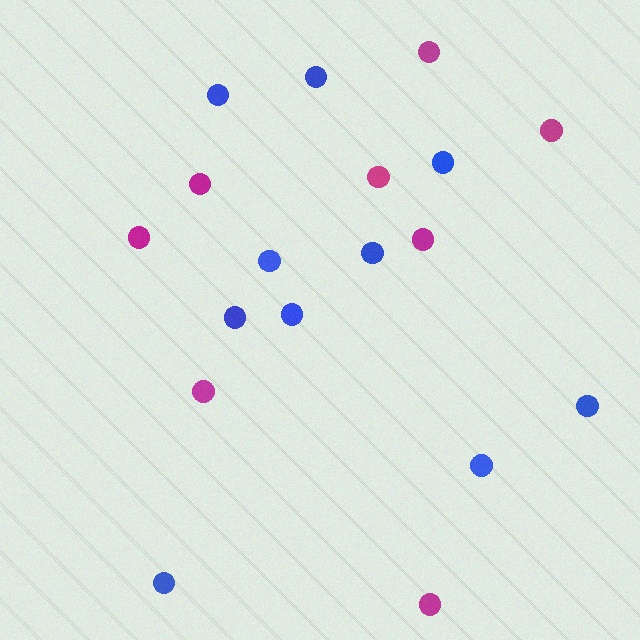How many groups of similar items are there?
There are 2 groups: one group of magenta circles (8) and one group of blue circles (10).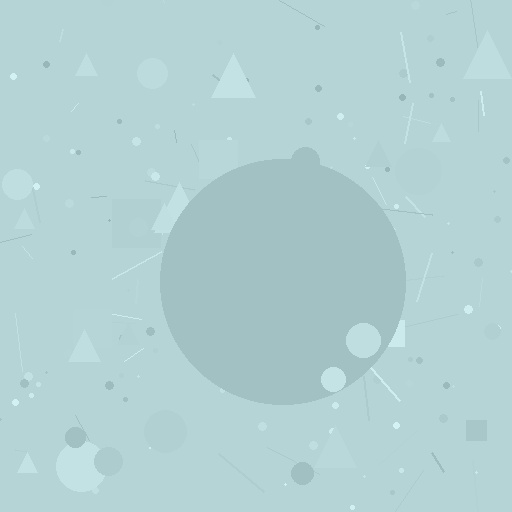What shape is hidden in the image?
A circle is hidden in the image.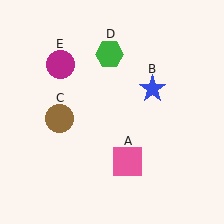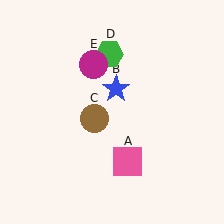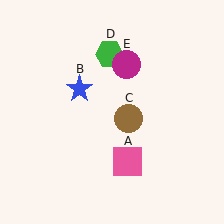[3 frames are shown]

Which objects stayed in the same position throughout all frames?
Pink square (object A) and green hexagon (object D) remained stationary.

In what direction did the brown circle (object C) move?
The brown circle (object C) moved right.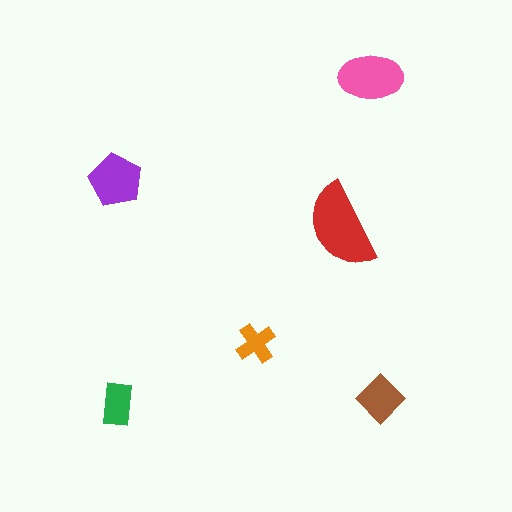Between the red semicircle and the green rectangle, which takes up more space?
The red semicircle.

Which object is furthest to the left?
The purple pentagon is leftmost.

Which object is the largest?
The red semicircle.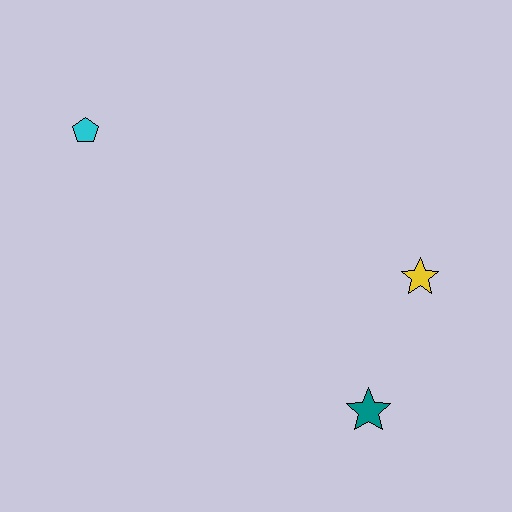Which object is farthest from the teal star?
The cyan pentagon is farthest from the teal star.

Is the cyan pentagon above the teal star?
Yes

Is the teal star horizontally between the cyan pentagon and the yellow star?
Yes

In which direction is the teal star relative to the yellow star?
The teal star is below the yellow star.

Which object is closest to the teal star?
The yellow star is closest to the teal star.